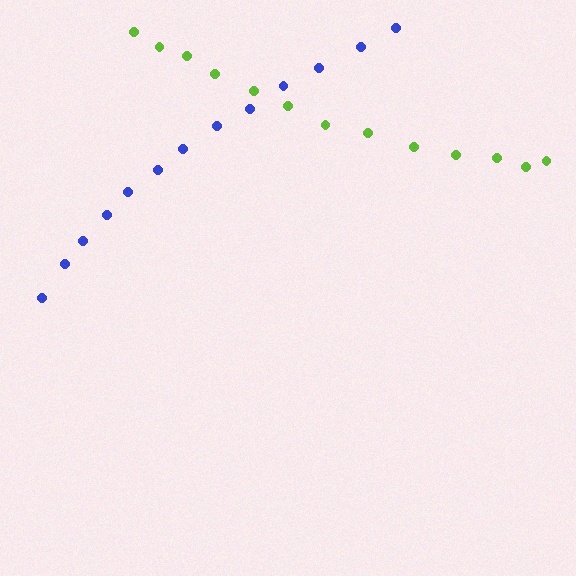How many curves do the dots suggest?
There are 2 distinct paths.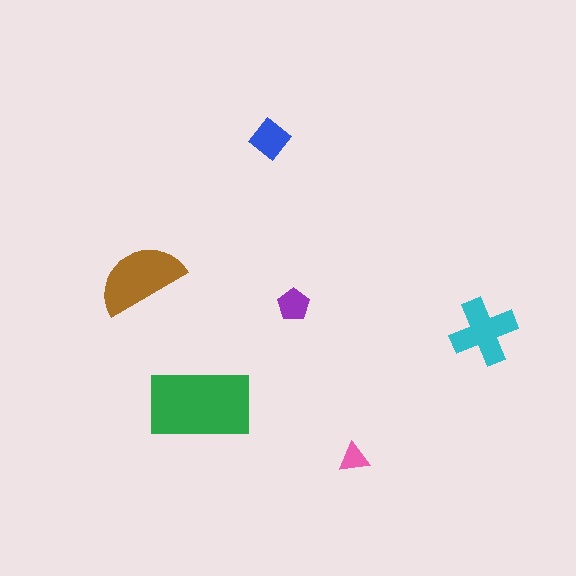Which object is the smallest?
The pink triangle.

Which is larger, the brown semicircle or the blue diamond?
The brown semicircle.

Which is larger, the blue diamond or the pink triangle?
The blue diamond.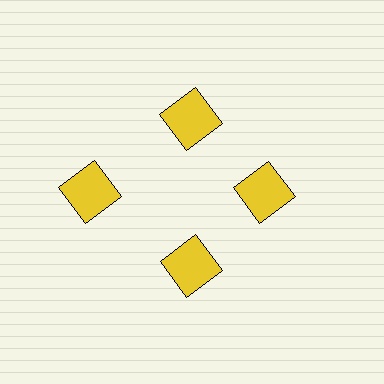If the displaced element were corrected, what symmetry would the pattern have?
It would have 4-fold rotational symmetry — the pattern would map onto itself every 90 degrees.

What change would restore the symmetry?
The symmetry would be restored by moving it inward, back onto the ring so that all 4 squares sit at equal angles and equal distance from the center.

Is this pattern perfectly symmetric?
No. The 4 yellow squares are arranged in a ring, but one element near the 9 o'clock position is pushed outward from the center, breaking the 4-fold rotational symmetry.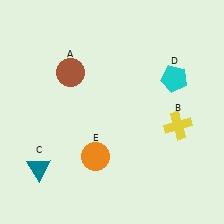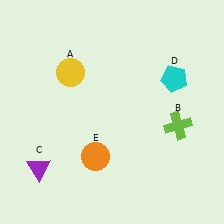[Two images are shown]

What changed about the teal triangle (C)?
In Image 1, C is teal. In Image 2, it changed to purple.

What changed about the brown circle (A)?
In Image 1, A is brown. In Image 2, it changed to yellow.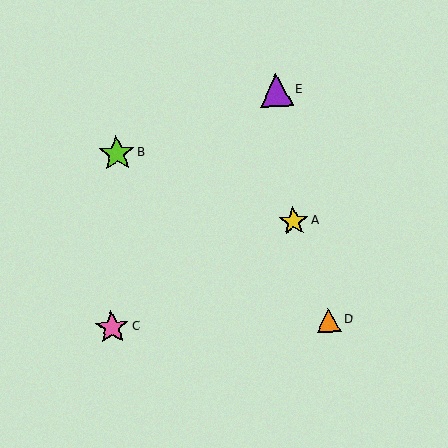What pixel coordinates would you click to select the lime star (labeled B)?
Click at (117, 154) to select the lime star B.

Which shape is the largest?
The lime star (labeled B) is the largest.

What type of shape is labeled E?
Shape E is a purple triangle.